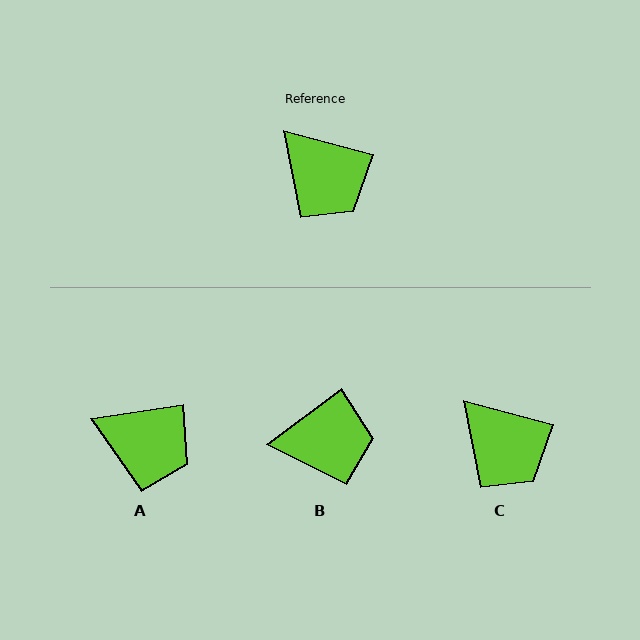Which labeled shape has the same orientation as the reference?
C.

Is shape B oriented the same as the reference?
No, it is off by about 52 degrees.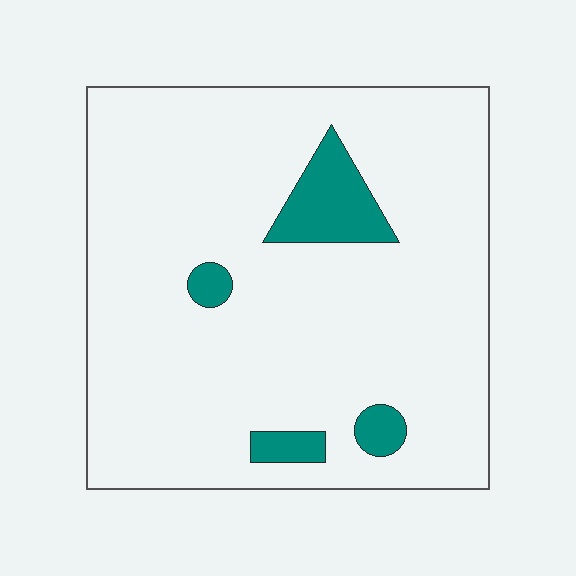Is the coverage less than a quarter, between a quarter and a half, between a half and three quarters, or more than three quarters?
Less than a quarter.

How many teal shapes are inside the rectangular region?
4.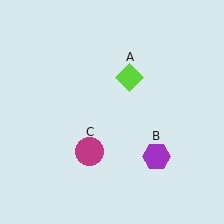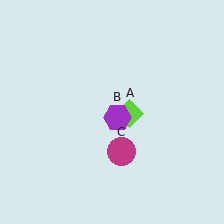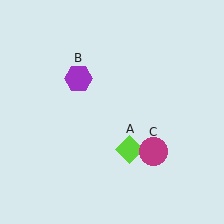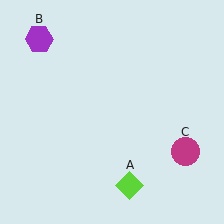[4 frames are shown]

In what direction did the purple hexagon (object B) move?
The purple hexagon (object B) moved up and to the left.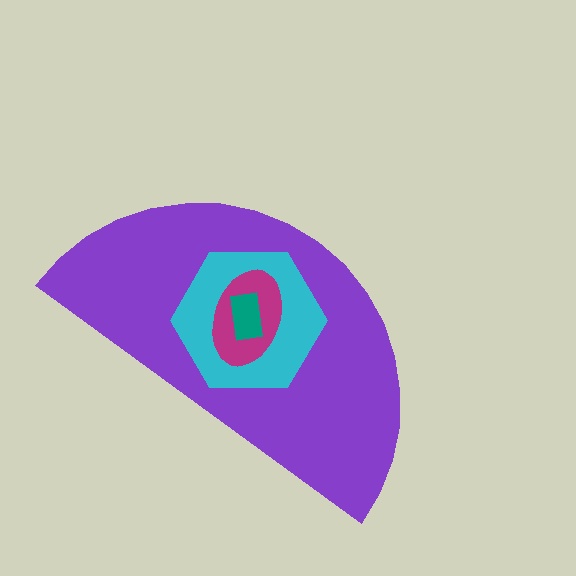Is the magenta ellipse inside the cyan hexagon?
Yes.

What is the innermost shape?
The teal rectangle.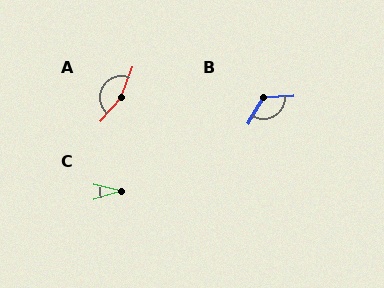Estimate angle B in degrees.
Approximately 124 degrees.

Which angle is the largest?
A, at approximately 161 degrees.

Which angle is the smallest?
C, at approximately 30 degrees.